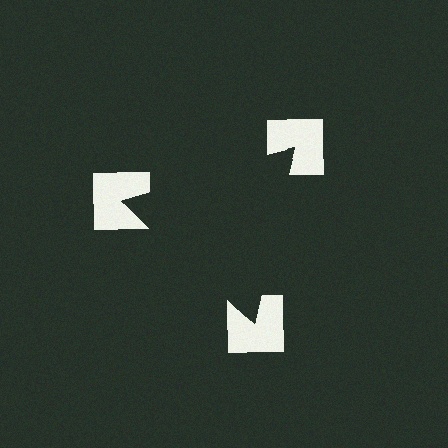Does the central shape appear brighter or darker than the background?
It typically appears slightly darker than the background, even though no actual brightness change is drawn.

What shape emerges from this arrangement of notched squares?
An illusory triangle — its edges are inferred from the aligned wedge cuts in the notched squares, not physically drawn.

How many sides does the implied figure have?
3 sides.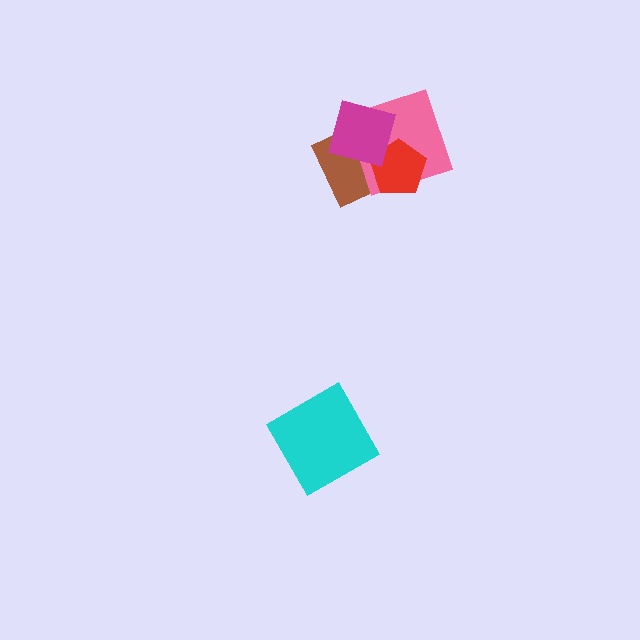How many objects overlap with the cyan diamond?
0 objects overlap with the cyan diamond.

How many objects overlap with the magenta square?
3 objects overlap with the magenta square.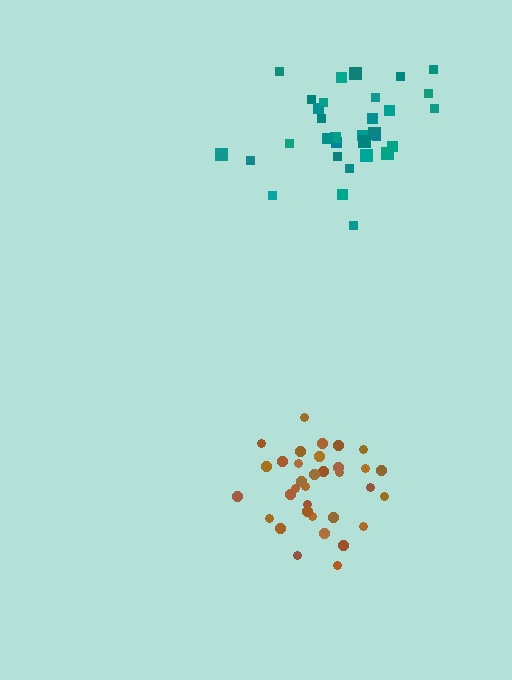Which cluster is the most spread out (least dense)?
Teal.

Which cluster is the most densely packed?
Brown.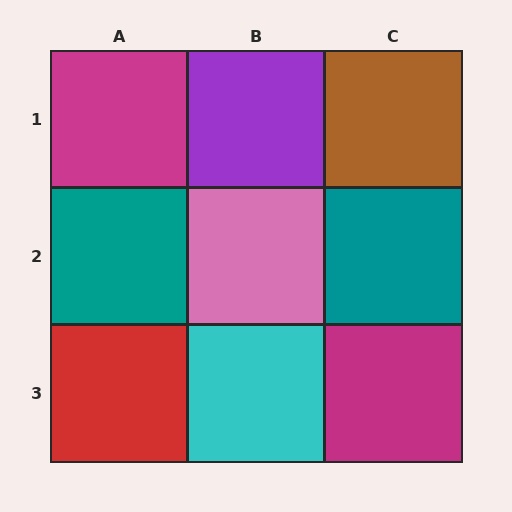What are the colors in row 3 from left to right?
Red, cyan, magenta.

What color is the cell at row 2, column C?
Teal.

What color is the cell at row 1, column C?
Brown.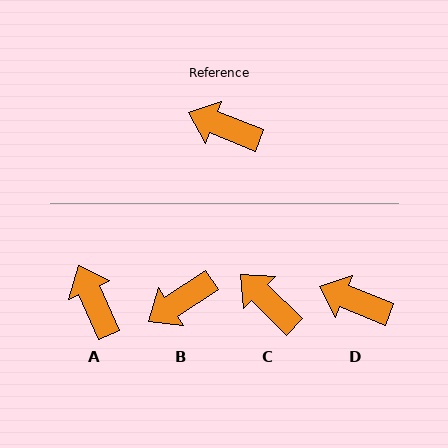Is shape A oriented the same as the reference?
No, it is off by about 45 degrees.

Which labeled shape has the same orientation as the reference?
D.